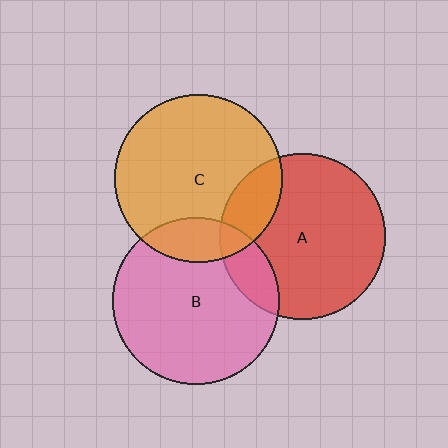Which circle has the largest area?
Circle C (orange).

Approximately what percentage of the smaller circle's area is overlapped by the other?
Approximately 15%.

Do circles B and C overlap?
Yes.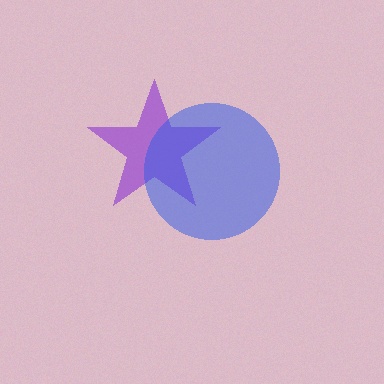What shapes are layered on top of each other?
The layered shapes are: a purple star, a blue circle.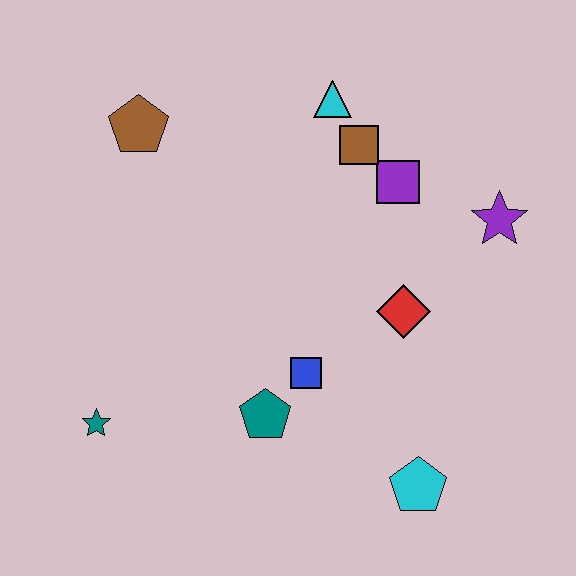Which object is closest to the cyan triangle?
The brown square is closest to the cyan triangle.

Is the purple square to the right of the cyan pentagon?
No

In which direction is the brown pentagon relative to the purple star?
The brown pentagon is to the left of the purple star.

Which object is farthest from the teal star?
The purple star is farthest from the teal star.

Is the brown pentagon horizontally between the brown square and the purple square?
No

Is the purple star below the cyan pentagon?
No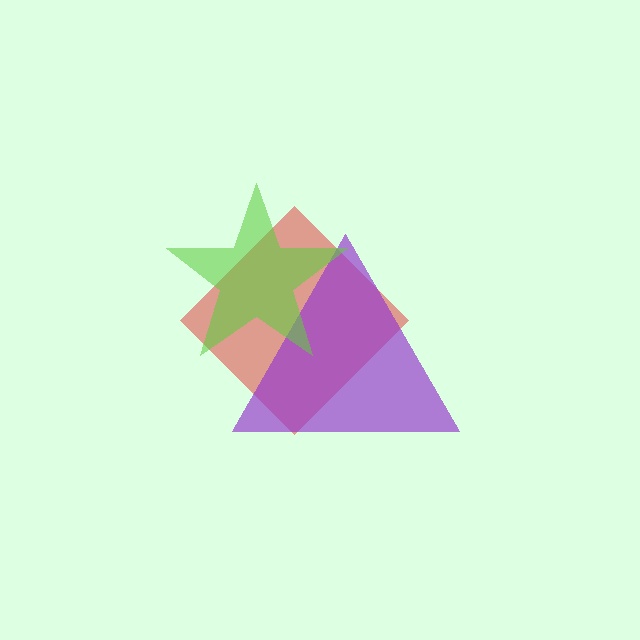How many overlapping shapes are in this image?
There are 3 overlapping shapes in the image.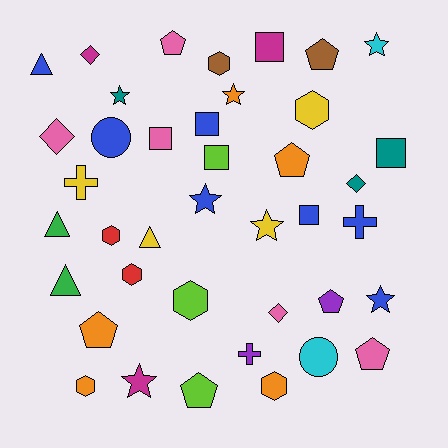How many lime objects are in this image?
There are 3 lime objects.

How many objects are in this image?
There are 40 objects.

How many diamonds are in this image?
There are 4 diamonds.